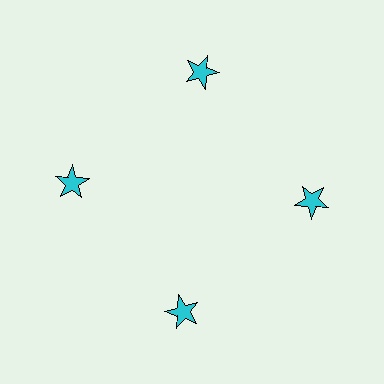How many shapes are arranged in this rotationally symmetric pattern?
There are 4 shapes, arranged in 4 groups of 1.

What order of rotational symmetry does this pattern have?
This pattern has 4-fold rotational symmetry.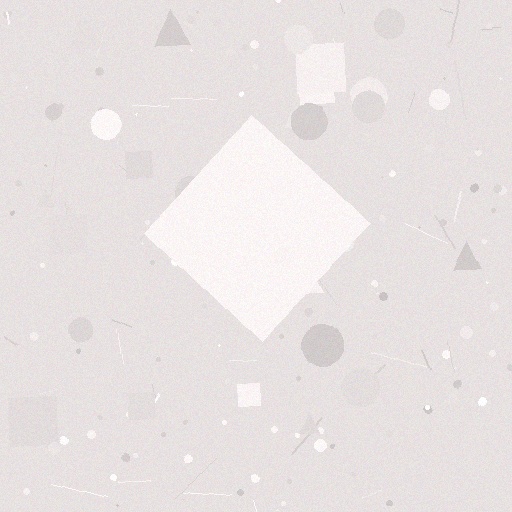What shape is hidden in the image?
A diamond is hidden in the image.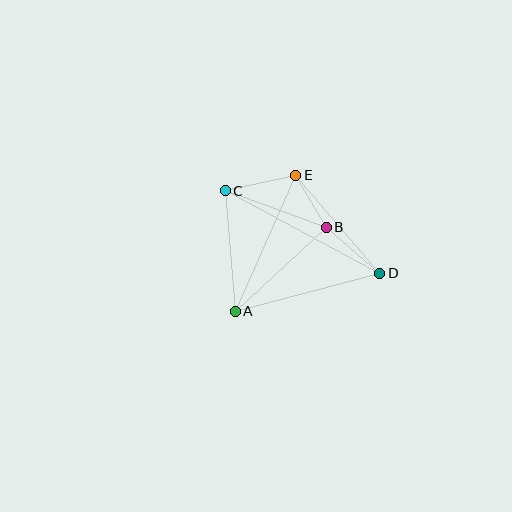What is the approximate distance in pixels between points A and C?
The distance between A and C is approximately 121 pixels.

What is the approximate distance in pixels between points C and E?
The distance between C and E is approximately 72 pixels.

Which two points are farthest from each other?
Points C and D are farthest from each other.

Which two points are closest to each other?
Points B and E are closest to each other.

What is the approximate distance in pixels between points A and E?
The distance between A and E is approximately 149 pixels.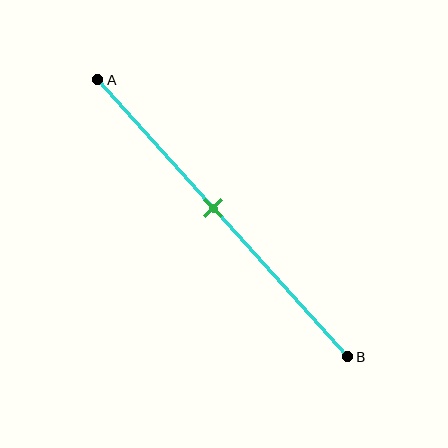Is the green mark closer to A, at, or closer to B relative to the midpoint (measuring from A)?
The green mark is closer to point A than the midpoint of segment AB.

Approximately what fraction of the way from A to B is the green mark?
The green mark is approximately 45% of the way from A to B.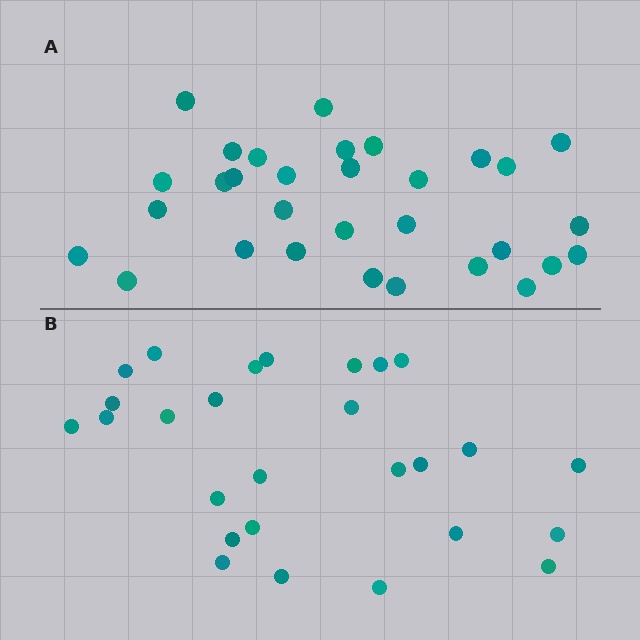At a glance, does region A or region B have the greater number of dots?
Region A (the top region) has more dots.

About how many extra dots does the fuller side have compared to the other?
Region A has about 4 more dots than region B.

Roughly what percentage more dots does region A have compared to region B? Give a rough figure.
About 15% more.